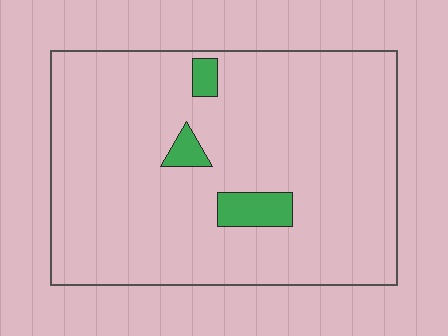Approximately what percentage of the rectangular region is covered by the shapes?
Approximately 5%.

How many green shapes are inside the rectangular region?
3.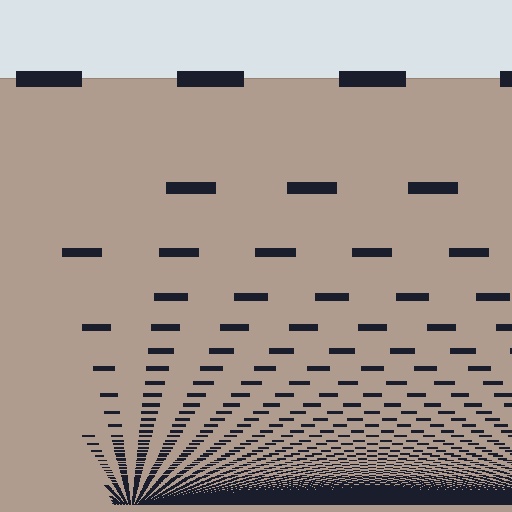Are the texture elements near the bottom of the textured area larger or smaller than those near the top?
Smaller. The gradient is inverted — elements near the bottom are smaller and denser.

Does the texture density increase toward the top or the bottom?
Density increases toward the bottom.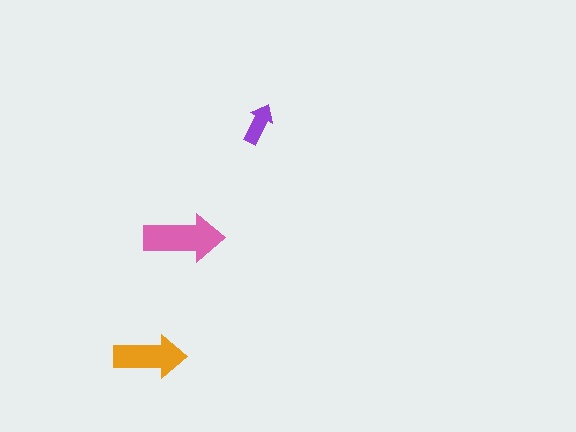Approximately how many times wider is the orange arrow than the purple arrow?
About 1.5 times wider.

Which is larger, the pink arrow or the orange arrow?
The pink one.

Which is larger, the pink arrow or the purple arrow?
The pink one.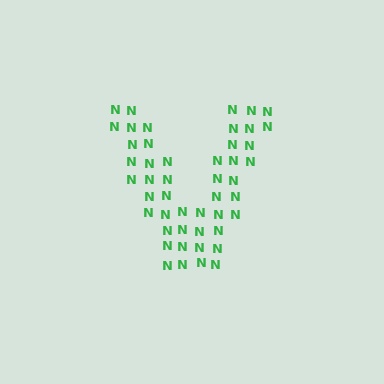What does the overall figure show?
The overall figure shows the letter V.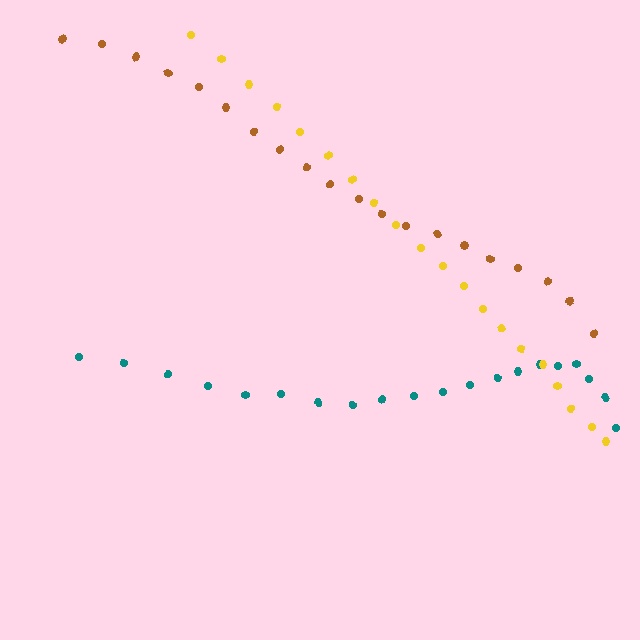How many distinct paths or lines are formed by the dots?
There are 3 distinct paths.